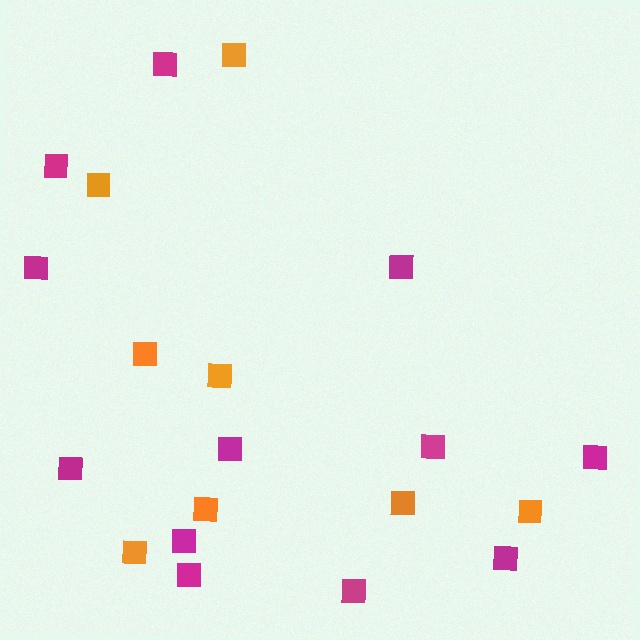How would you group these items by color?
There are 2 groups: one group of orange squares (8) and one group of magenta squares (12).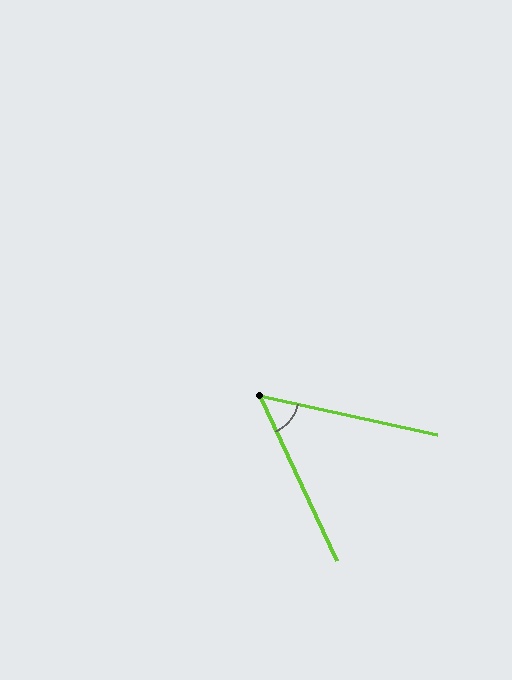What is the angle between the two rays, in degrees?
Approximately 53 degrees.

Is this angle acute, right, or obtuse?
It is acute.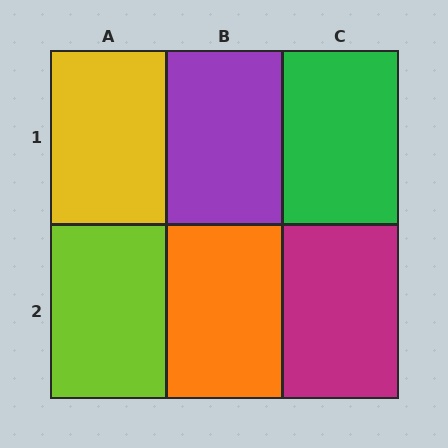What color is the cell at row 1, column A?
Yellow.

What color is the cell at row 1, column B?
Purple.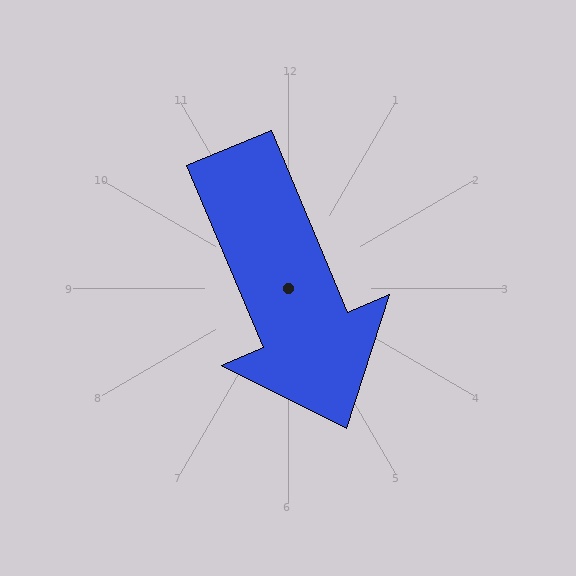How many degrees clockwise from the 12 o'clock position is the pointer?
Approximately 157 degrees.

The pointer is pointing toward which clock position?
Roughly 5 o'clock.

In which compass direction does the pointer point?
Southeast.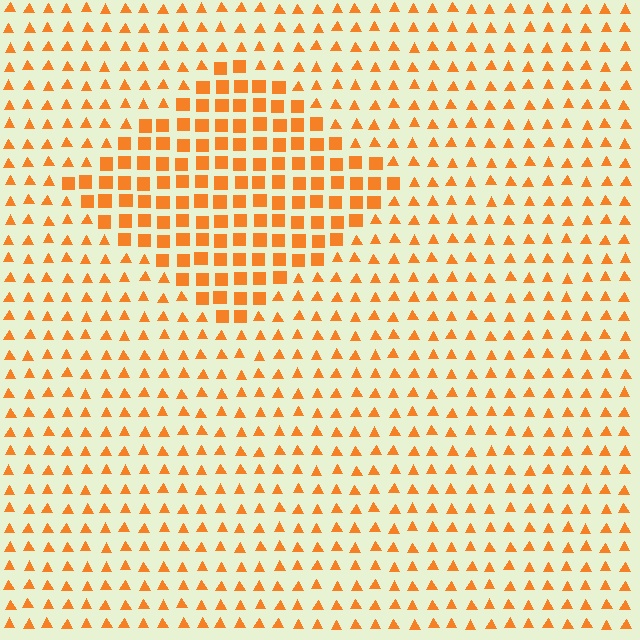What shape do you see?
I see a diamond.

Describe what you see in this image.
The image is filled with small orange elements arranged in a uniform grid. A diamond-shaped region contains squares, while the surrounding area contains triangles. The boundary is defined purely by the change in element shape.